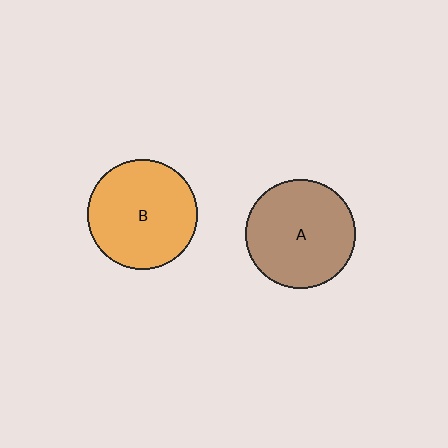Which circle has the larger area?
Circle B (orange).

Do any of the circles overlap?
No, none of the circles overlap.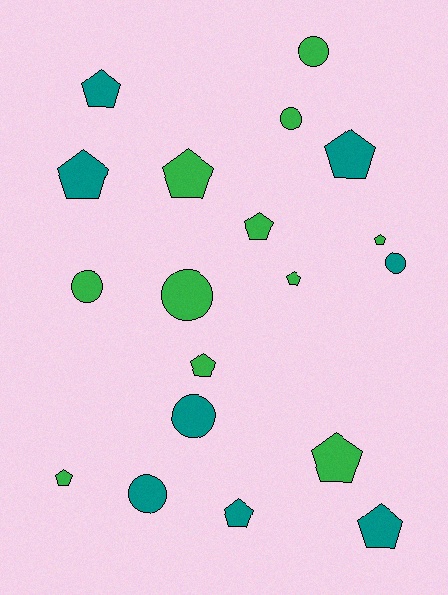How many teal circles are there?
There are 3 teal circles.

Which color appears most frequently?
Green, with 11 objects.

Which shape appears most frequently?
Pentagon, with 12 objects.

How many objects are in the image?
There are 19 objects.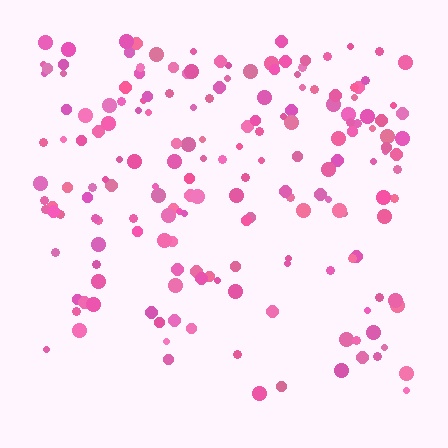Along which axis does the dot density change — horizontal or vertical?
Vertical.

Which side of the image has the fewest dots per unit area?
The bottom.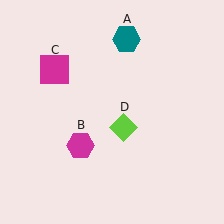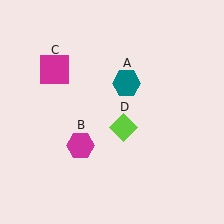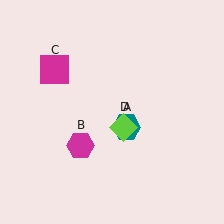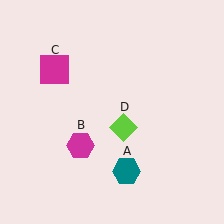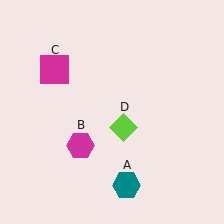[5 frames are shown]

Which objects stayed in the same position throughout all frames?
Magenta hexagon (object B) and magenta square (object C) and lime diamond (object D) remained stationary.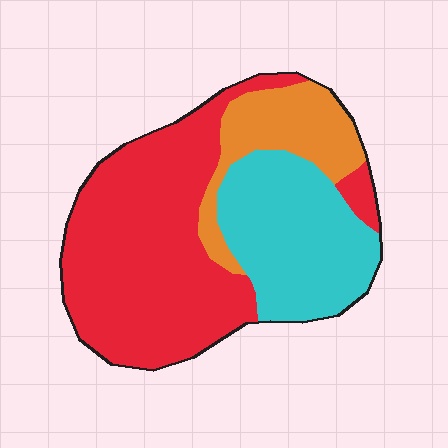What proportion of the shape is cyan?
Cyan takes up between a quarter and a half of the shape.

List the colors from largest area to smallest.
From largest to smallest: red, cyan, orange.